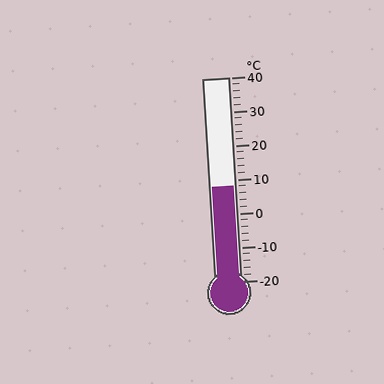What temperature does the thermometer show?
The thermometer shows approximately 8°C.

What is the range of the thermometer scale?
The thermometer scale ranges from -20°C to 40°C.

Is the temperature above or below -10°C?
The temperature is above -10°C.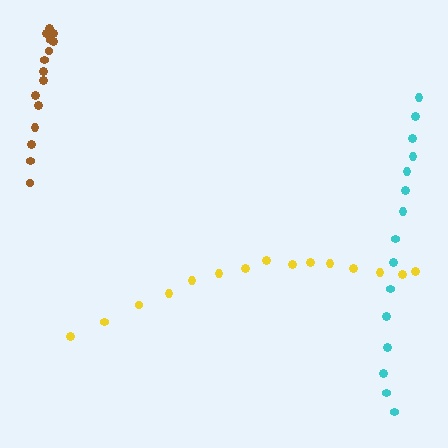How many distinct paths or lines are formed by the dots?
There are 3 distinct paths.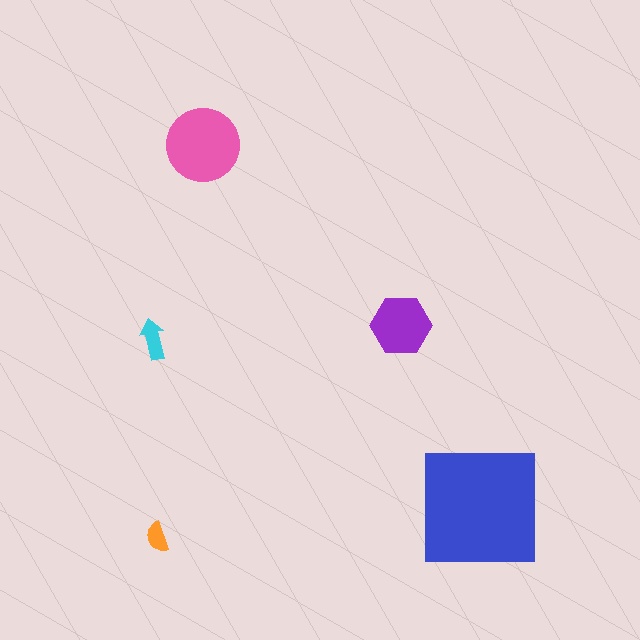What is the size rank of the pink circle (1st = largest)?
2nd.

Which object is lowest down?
The orange semicircle is bottommost.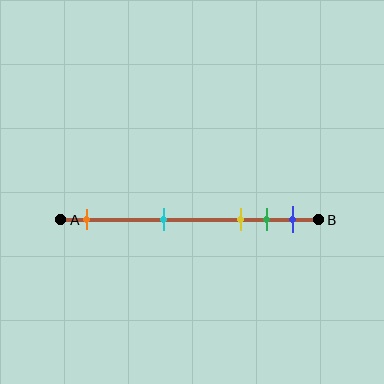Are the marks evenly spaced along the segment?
No, the marks are not evenly spaced.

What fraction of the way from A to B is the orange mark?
The orange mark is approximately 10% (0.1) of the way from A to B.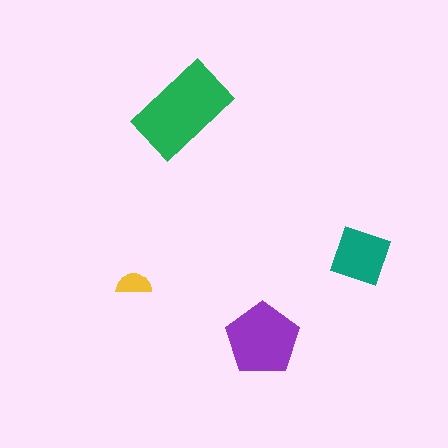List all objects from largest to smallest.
The green rectangle, the purple pentagon, the teal diamond, the yellow semicircle.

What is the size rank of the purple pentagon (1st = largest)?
2nd.